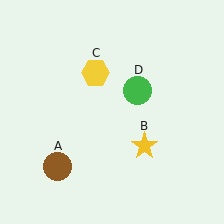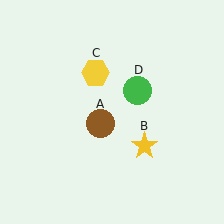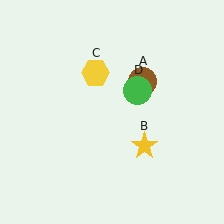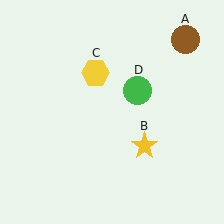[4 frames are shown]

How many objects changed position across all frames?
1 object changed position: brown circle (object A).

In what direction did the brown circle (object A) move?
The brown circle (object A) moved up and to the right.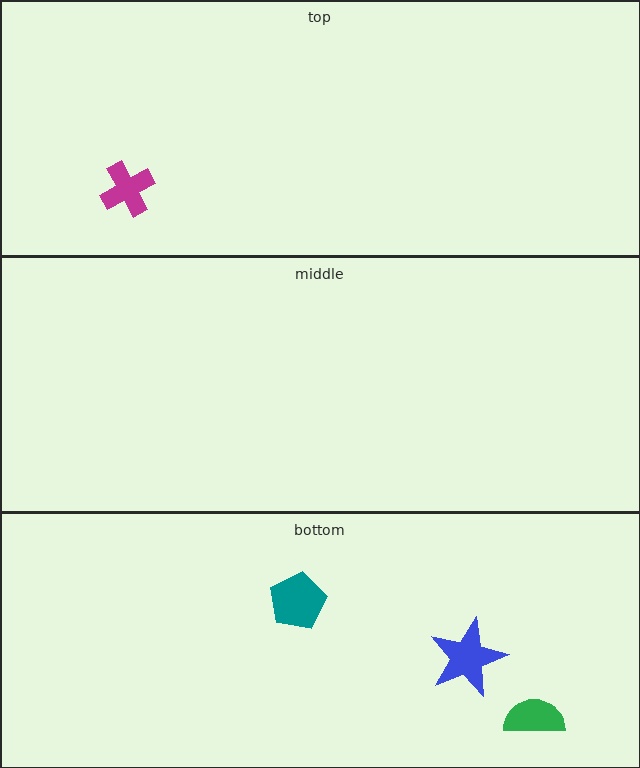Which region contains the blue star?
The bottom region.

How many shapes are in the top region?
1.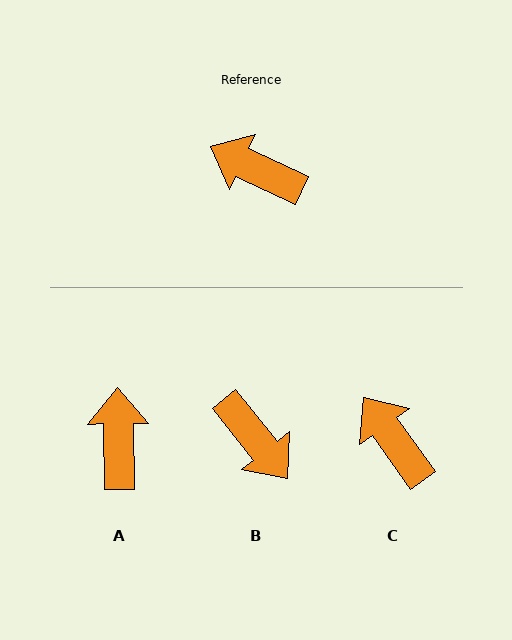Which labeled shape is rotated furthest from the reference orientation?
B, about 154 degrees away.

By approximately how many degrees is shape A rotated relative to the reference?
Approximately 64 degrees clockwise.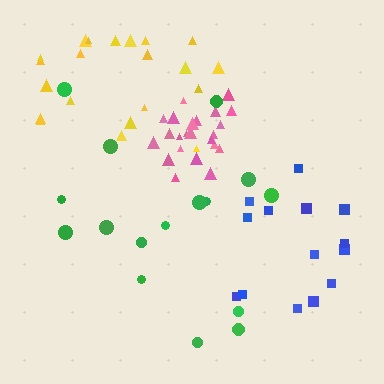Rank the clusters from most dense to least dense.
pink, blue, yellow, green.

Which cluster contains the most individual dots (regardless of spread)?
Pink (23).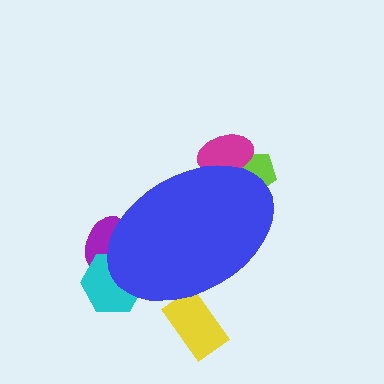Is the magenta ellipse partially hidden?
Yes, the magenta ellipse is partially hidden behind the blue ellipse.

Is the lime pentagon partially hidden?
Yes, the lime pentagon is partially hidden behind the blue ellipse.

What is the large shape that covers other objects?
A blue ellipse.